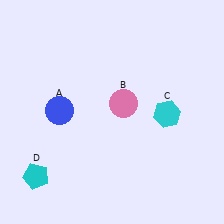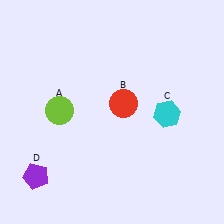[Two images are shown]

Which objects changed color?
A changed from blue to lime. B changed from pink to red. D changed from cyan to purple.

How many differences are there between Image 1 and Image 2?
There are 3 differences between the two images.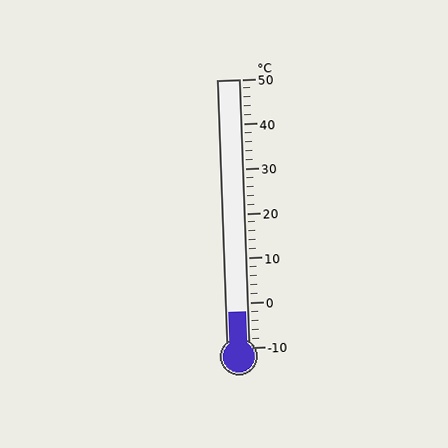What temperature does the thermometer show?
The thermometer shows approximately -2°C.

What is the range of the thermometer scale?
The thermometer scale ranges from -10°C to 50°C.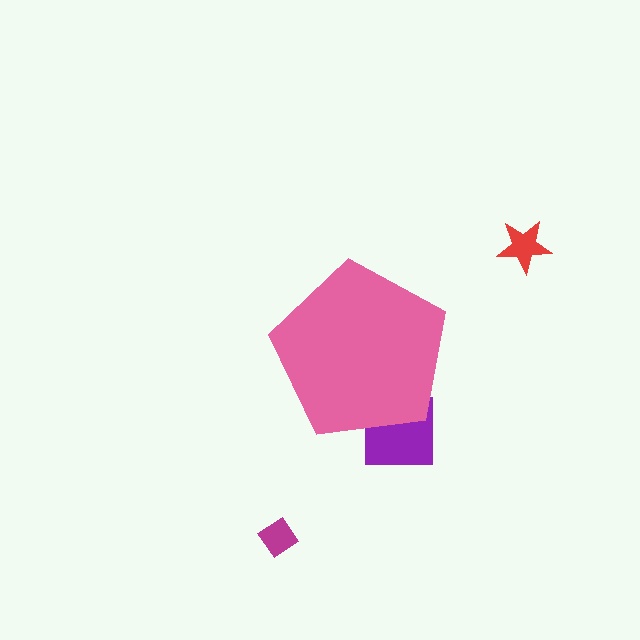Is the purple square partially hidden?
Yes, the purple square is partially hidden behind the pink pentagon.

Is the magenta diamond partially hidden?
No, the magenta diamond is fully visible.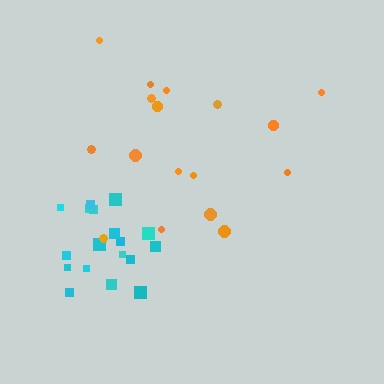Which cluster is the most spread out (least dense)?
Orange.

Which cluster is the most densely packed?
Cyan.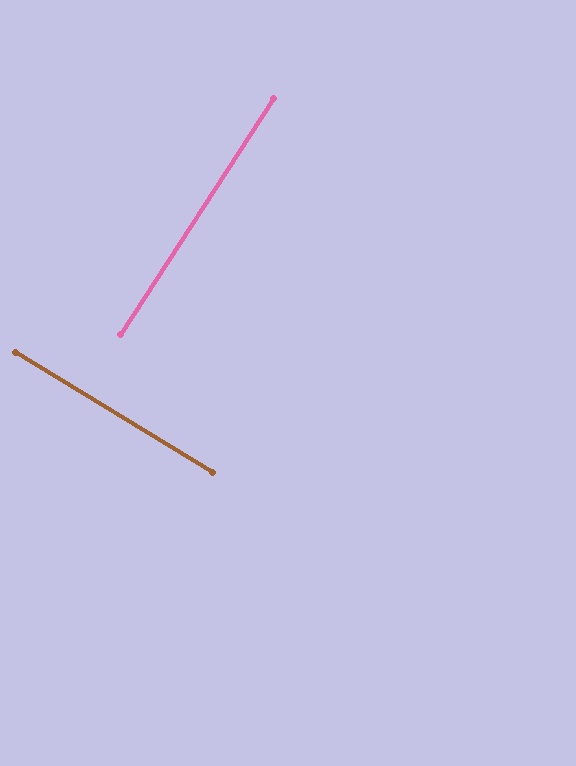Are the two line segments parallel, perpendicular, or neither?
Perpendicular — they meet at approximately 88°.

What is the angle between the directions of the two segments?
Approximately 88 degrees.